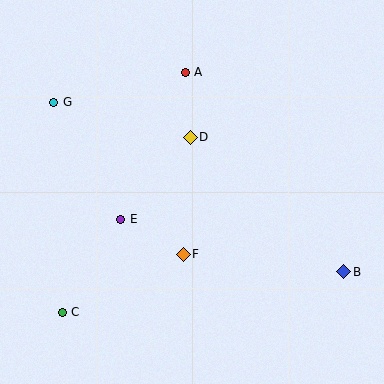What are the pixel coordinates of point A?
Point A is at (185, 72).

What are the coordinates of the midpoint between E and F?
The midpoint between E and F is at (152, 237).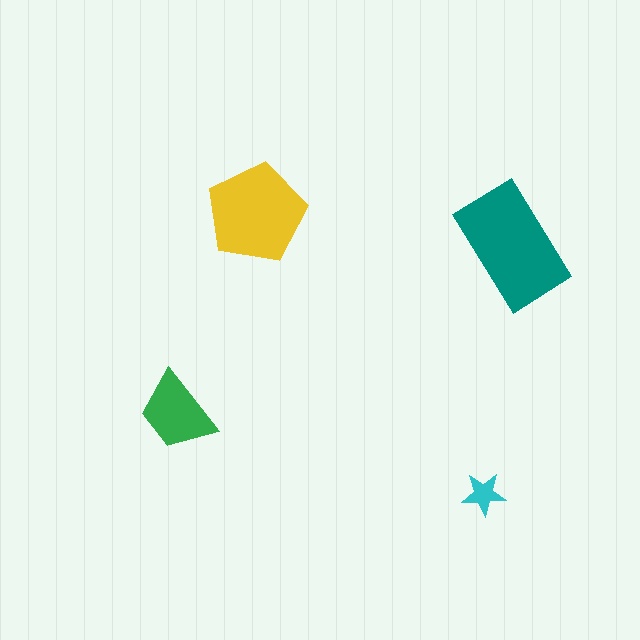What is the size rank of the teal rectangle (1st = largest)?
1st.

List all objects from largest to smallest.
The teal rectangle, the yellow pentagon, the green trapezoid, the cyan star.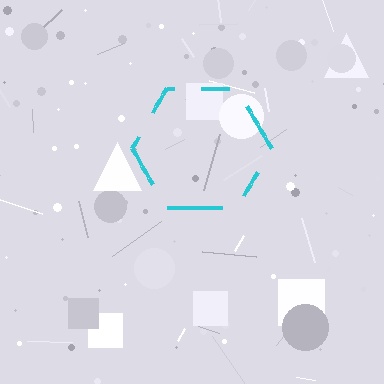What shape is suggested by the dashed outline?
The dashed outline suggests a hexagon.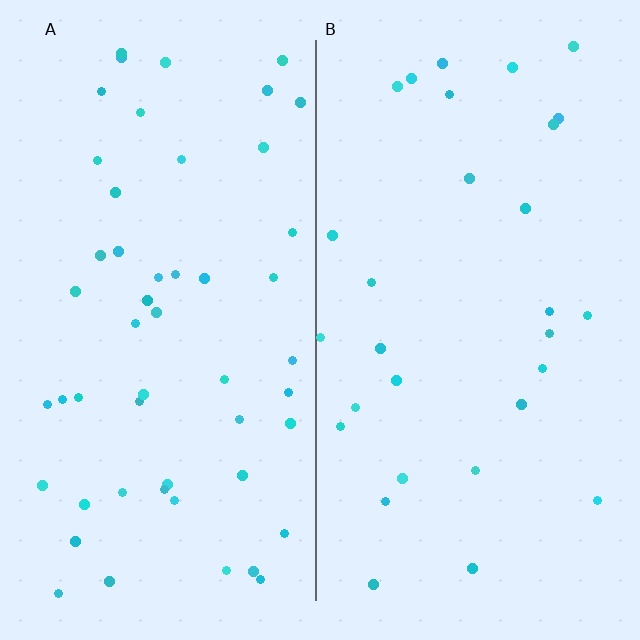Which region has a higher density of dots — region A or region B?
A (the left).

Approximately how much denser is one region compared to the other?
Approximately 1.7× — region A over region B.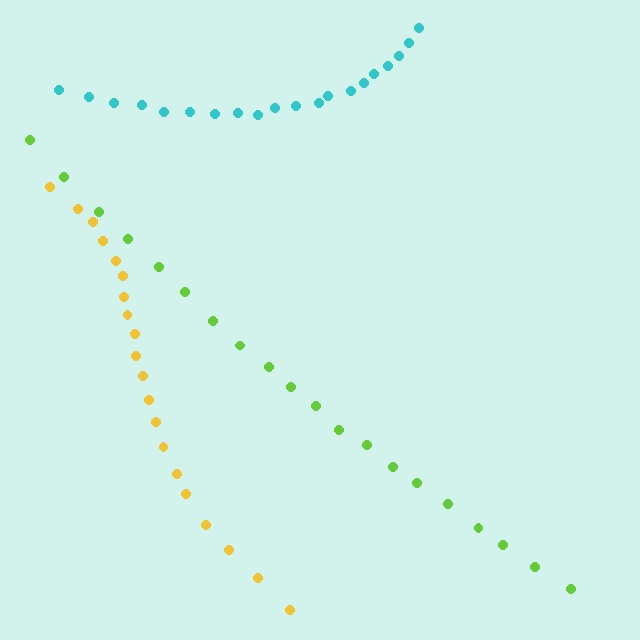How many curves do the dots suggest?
There are 3 distinct paths.